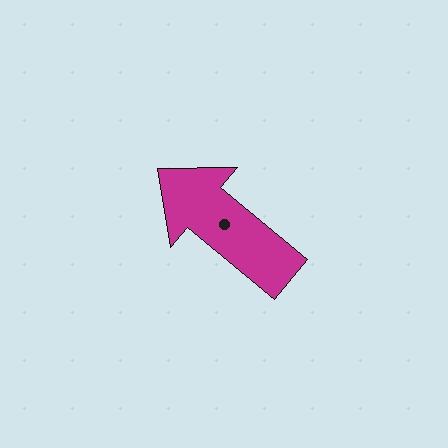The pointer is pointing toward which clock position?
Roughly 10 o'clock.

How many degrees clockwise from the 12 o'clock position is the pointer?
Approximately 310 degrees.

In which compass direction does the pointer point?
Northwest.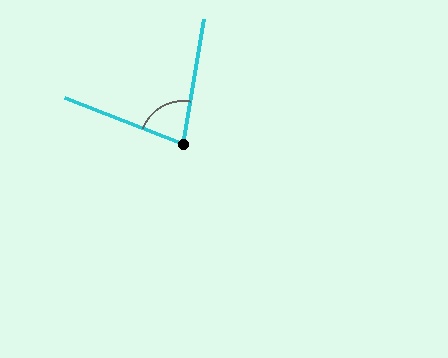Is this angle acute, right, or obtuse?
It is acute.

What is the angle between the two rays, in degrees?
Approximately 78 degrees.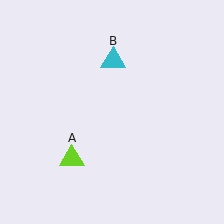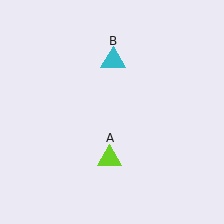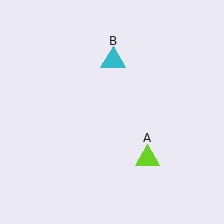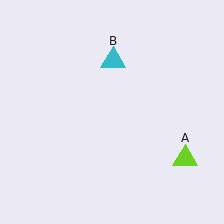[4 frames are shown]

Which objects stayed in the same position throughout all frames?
Cyan triangle (object B) remained stationary.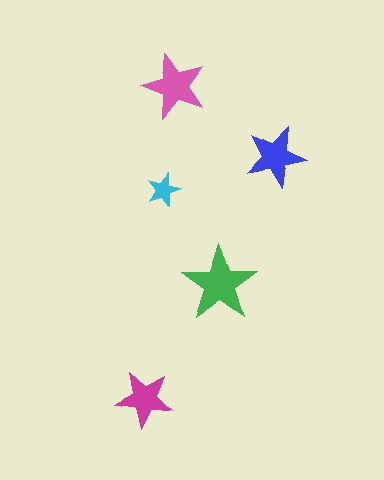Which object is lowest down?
The magenta star is bottommost.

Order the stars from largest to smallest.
the green one, the pink one, the blue one, the magenta one, the cyan one.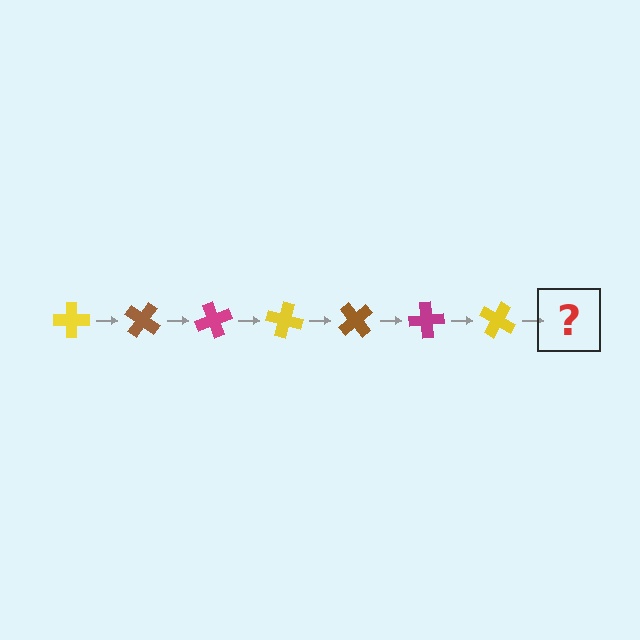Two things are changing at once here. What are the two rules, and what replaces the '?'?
The two rules are that it rotates 35 degrees each step and the color cycles through yellow, brown, and magenta. The '?' should be a brown cross, rotated 245 degrees from the start.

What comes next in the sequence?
The next element should be a brown cross, rotated 245 degrees from the start.